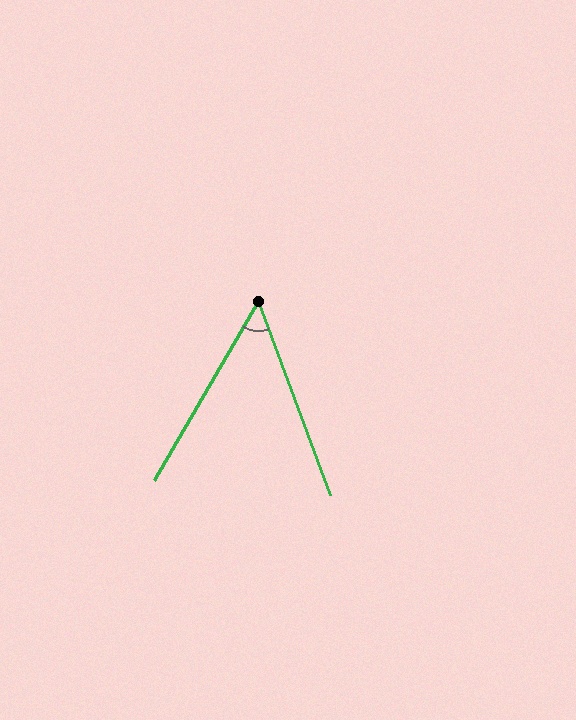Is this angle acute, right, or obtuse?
It is acute.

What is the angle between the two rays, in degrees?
Approximately 51 degrees.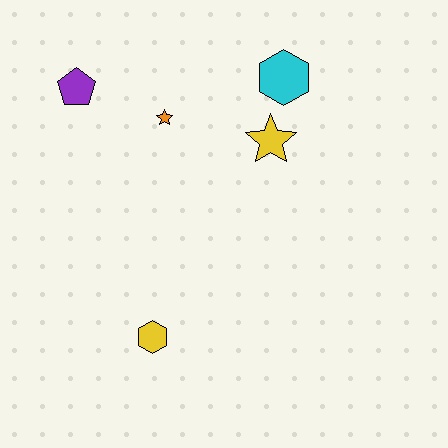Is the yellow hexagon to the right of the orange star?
No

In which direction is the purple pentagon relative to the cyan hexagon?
The purple pentagon is to the left of the cyan hexagon.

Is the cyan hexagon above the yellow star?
Yes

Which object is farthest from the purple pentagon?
The yellow hexagon is farthest from the purple pentagon.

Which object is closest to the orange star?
The purple pentagon is closest to the orange star.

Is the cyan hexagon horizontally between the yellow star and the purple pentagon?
No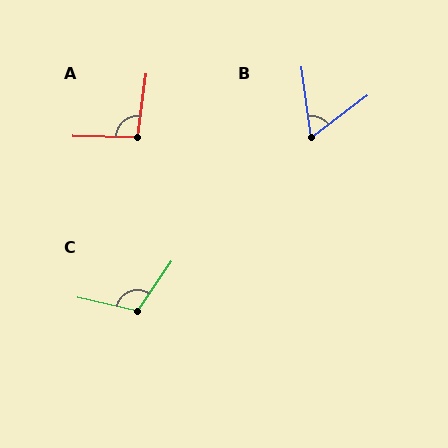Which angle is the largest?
C, at approximately 112 degrees.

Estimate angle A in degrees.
Approximately 97 degrees.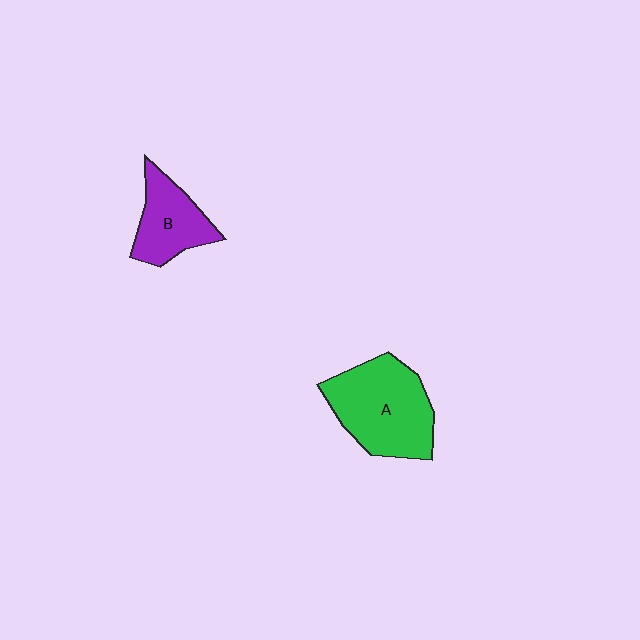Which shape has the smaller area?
Shape B (purple).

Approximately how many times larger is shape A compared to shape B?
Approximately 1.6 times.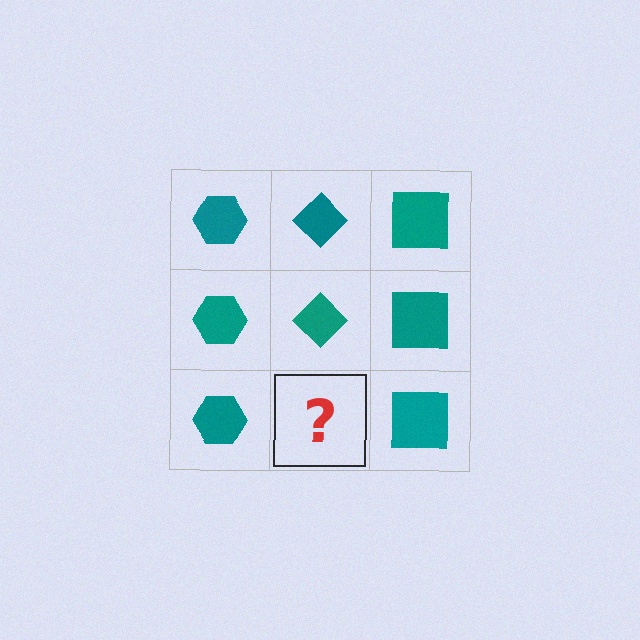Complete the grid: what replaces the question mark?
The question mark should be replaced with a teal diamond.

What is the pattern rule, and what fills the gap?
The rule is that each column has a consistent shape. The gap should be filled with a teal diamond.